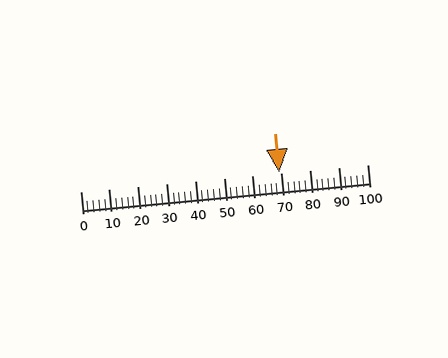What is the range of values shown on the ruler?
The ruler shows values from 0 to 100.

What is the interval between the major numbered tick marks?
The major tick marks are spaced 10 units apart.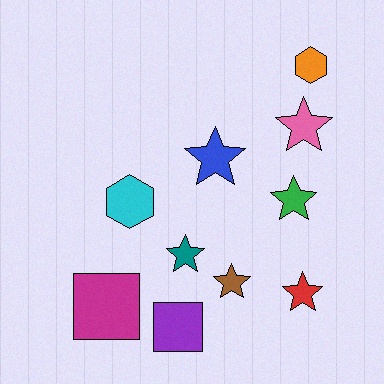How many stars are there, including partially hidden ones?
There are 6 stars.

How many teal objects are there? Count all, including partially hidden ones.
There is 1 teal object.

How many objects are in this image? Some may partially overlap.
There are 10 objects.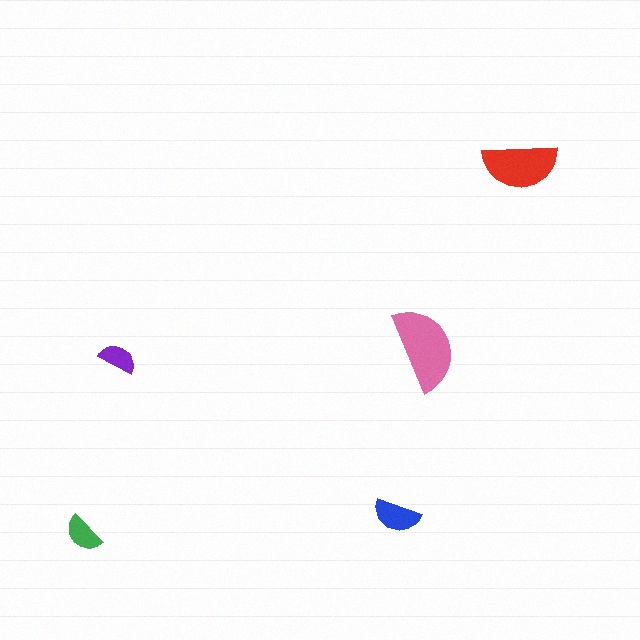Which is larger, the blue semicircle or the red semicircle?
The red one.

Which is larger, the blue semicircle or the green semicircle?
The blue one.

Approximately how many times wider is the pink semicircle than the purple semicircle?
About 2 times wider.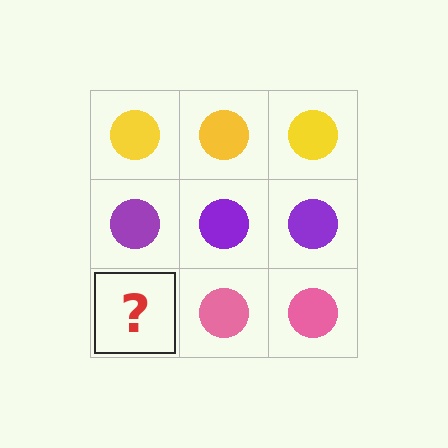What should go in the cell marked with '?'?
The missing cell should contain a pink circle.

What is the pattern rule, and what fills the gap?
The rule is that each row has a consistent color. The gap should be filled with a pink circle.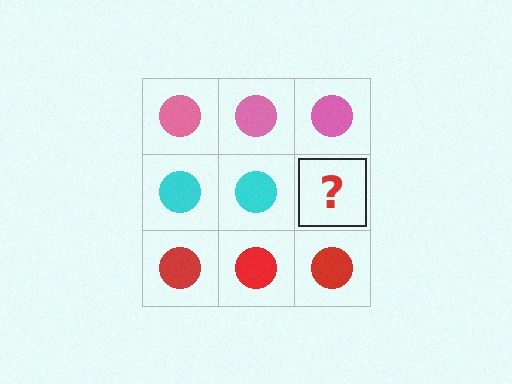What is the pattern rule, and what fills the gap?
The rule is that each row has a consistent color. The gap should be filled with a cyan circle.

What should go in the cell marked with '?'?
The missing cell should contain a cyan circle.